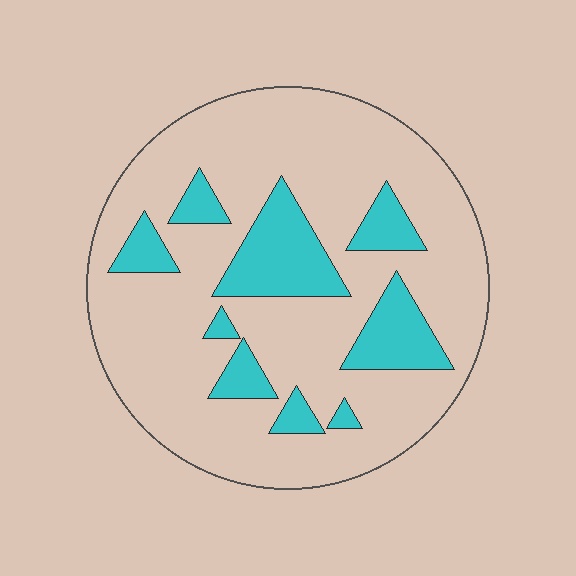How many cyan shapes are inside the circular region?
9.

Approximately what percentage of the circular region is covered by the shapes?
Approximately 20%.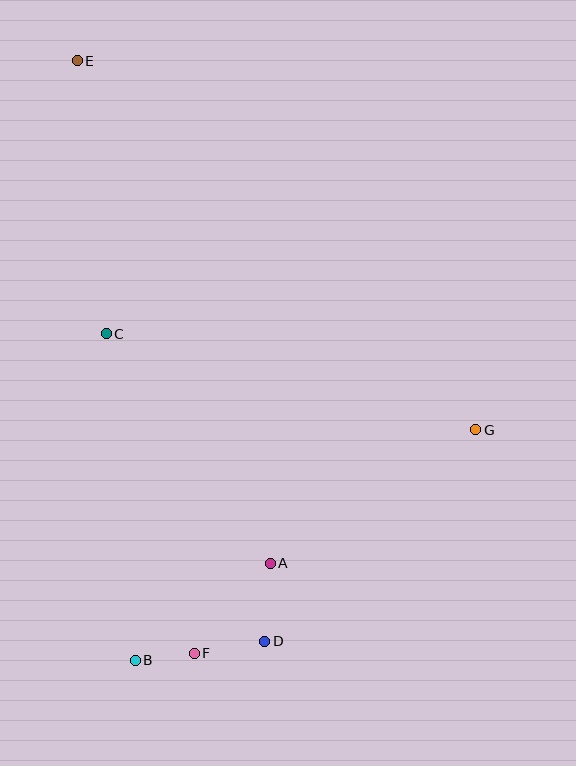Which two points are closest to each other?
Points B and F are closest to each other.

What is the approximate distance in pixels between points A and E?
The distance between A and E is approximately 538 pixels.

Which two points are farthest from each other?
Points D and E are farthest from each other.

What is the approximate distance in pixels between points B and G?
The distance between B and G is approximately 411 pixels.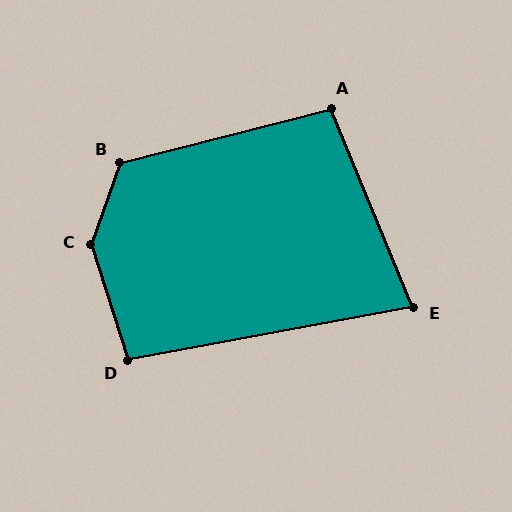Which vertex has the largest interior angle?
C, at approximately 143 degrees.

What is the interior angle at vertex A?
Approximately 98 degrees (obtuse).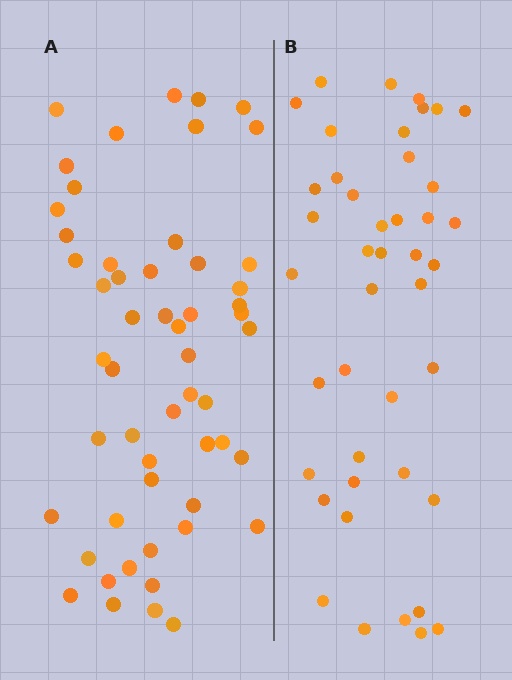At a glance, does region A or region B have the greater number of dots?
Region A (the left region) has more dots.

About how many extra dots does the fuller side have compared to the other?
Region A has roughly 12 or so more dots than region B.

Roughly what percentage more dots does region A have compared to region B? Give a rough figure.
About 25% more.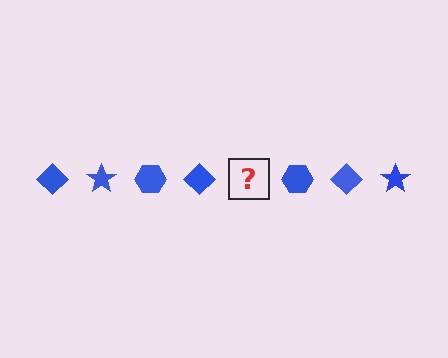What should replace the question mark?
The question mark should be replaced with a blue star.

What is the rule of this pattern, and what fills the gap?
The rule is that the pattern cycles through diamond, star, hexagon shapes in blue. The gap should be filled with a blue star.